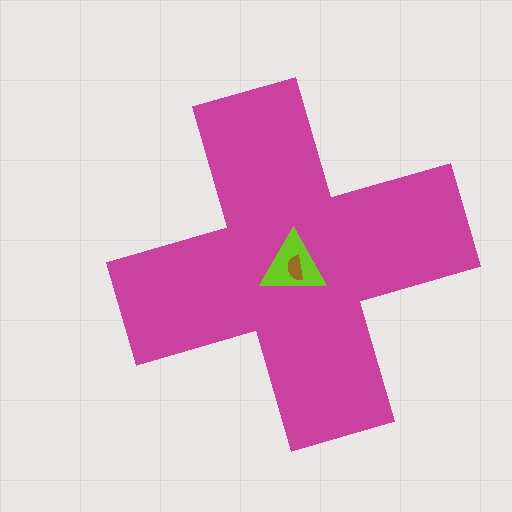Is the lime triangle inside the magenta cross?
Yes.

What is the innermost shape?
The brown semicircle.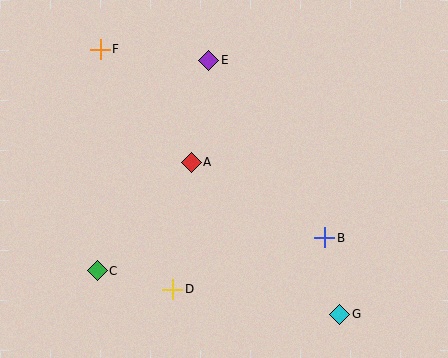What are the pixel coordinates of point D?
Point D is at (173, 289).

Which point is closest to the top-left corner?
Point F is closest to the top-left corner.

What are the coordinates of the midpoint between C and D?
The midpoint between C and D is at (135, 280).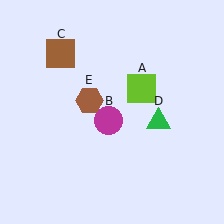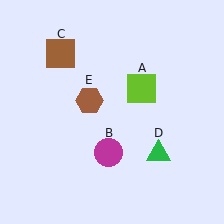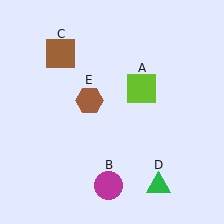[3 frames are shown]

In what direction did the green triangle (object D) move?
The green triangle (object D) moved down.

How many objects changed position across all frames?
2 objects changed position: magenta circle (object B), green triangle (object D).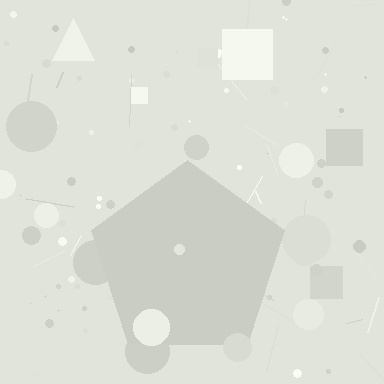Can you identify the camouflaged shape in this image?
The camouflaged shape is a pentagon.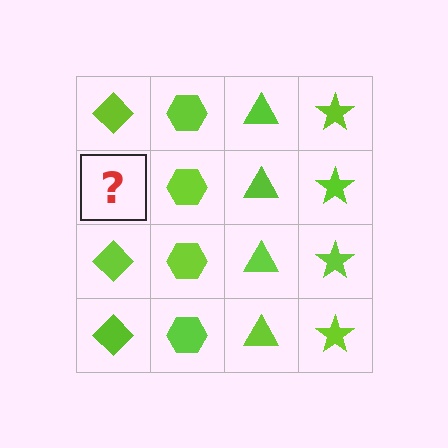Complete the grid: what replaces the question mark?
The question mark should be replaced with a lime diamond.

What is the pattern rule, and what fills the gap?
The rule is that each column has a consistent shape. The gap should be filled with a lime diamond.